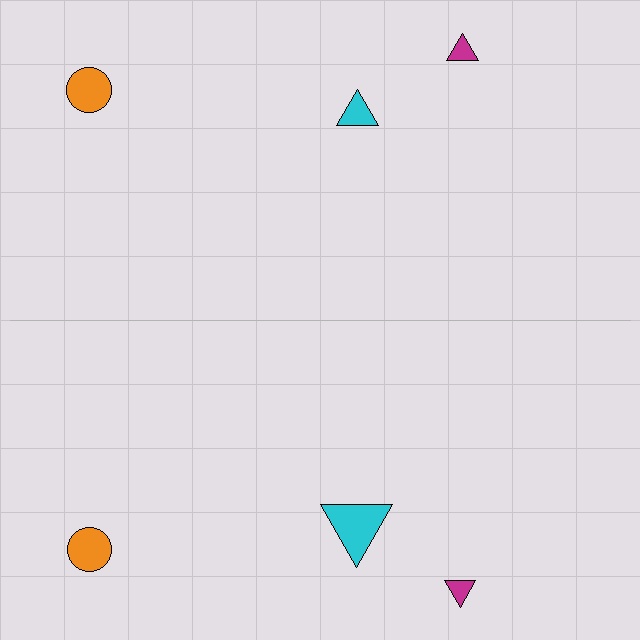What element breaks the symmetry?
The cyan triangle on the bottom side has a different size than its mirror counterpart.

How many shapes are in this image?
There are 6 shapes in this image.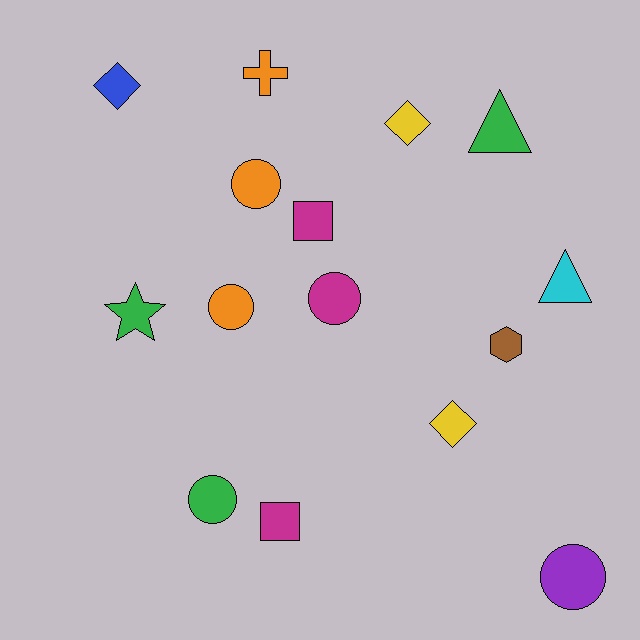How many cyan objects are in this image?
There is 1 cyan object.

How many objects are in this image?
There are 15 objects.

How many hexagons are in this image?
There is 1 hexagon.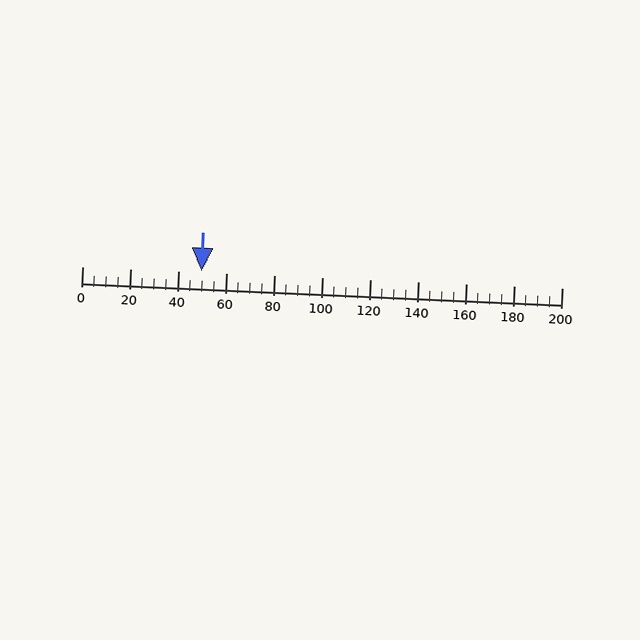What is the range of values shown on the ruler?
The ruler shows values from 0 to 200.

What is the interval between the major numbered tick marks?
The major tick marks are spaced 20 units apart.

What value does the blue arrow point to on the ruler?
The blue arrow points to approximately 50.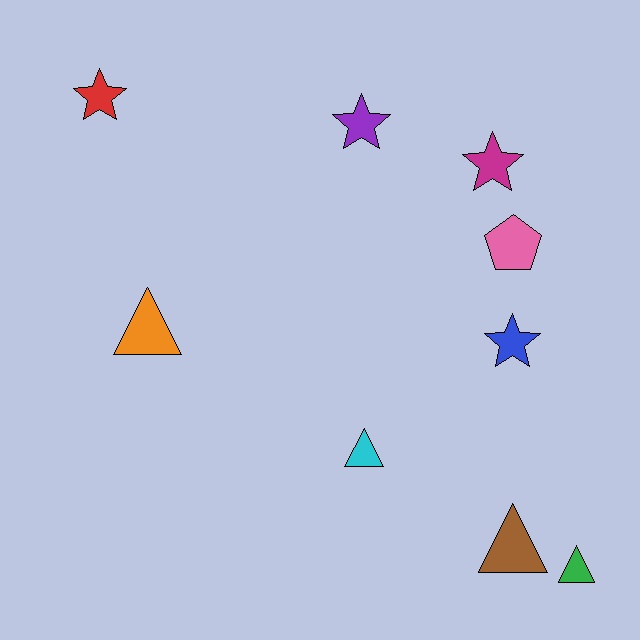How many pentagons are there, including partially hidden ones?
There is 1 pentagon.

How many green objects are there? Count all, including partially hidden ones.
There is 1 green object.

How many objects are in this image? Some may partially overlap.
There are 9 objects.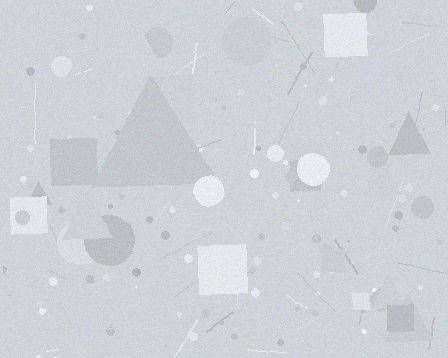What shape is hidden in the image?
A triangle is hidden in the image.